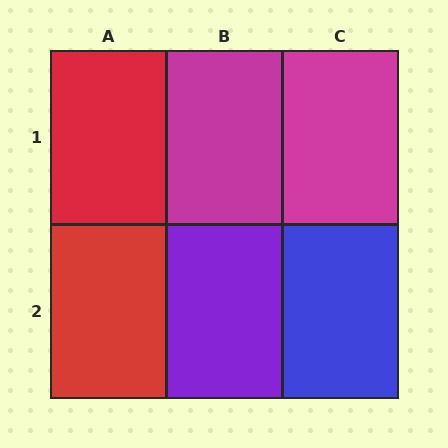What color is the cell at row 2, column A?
Red.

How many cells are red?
2 cells are red.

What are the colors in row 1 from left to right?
Red, magenta, magenta.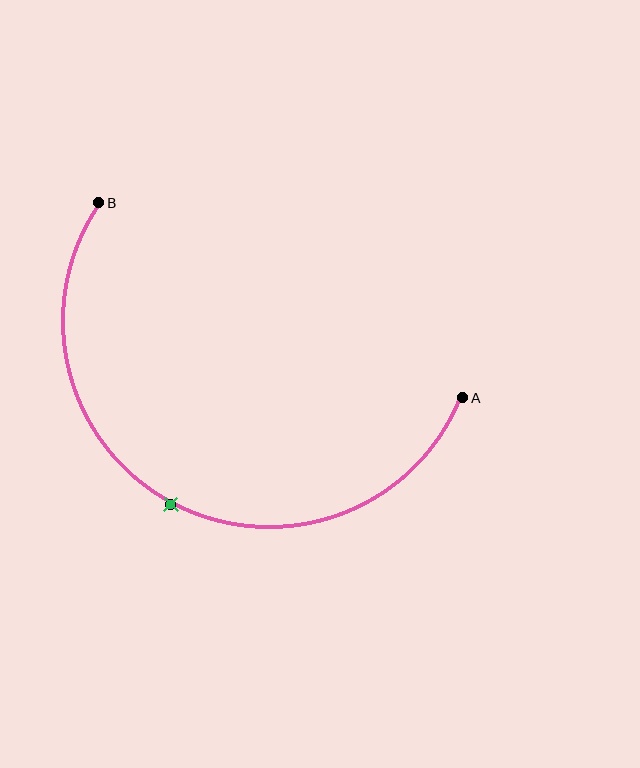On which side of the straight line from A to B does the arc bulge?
The arc bulges below the straight line connecting A and B.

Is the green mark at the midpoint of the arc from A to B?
Yes. The green mark lies on the arc at equal arc-length from both A and B — it is the arc midpoint.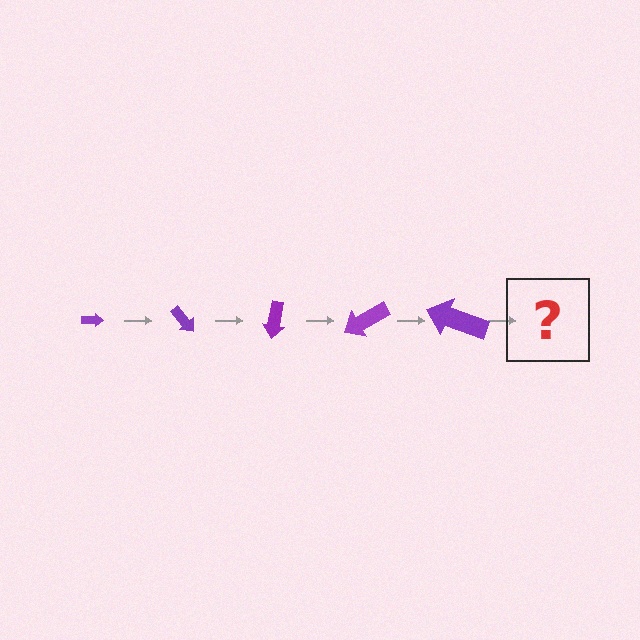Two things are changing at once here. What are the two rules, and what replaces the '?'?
The two rules are that the arrow grows larger each step and it rotates 50 degrees each step. The '?' should be an arrow, larger than the previous one and rotated 250 degrees from the start.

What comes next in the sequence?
The next element should be an arrow, larger than the previous one and rotated 250 degrees from the start.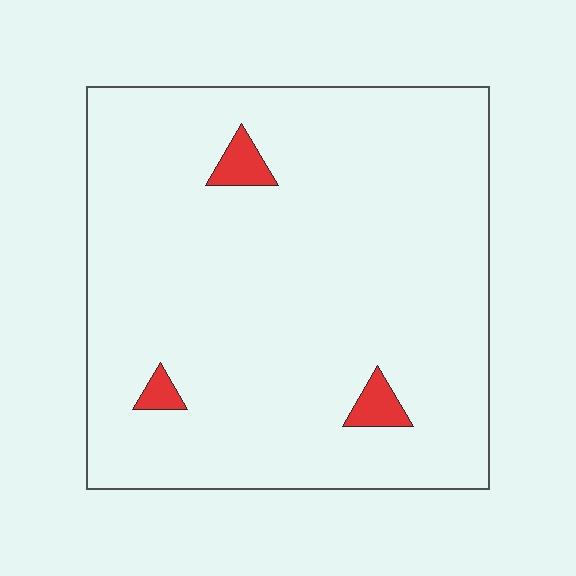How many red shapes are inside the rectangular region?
3.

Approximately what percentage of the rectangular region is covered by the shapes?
Approximately 5%.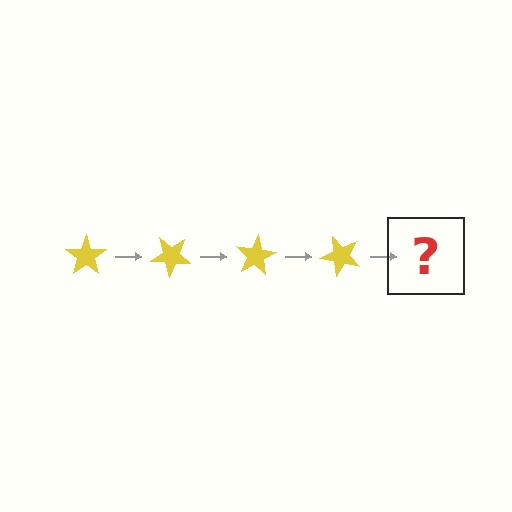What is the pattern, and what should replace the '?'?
The pattern is that the star rotates 40 degrees each step. The '?' should be a yellow star rotated 160 degrees.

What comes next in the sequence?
The next element should be a yellow star rotated 160 degrees.